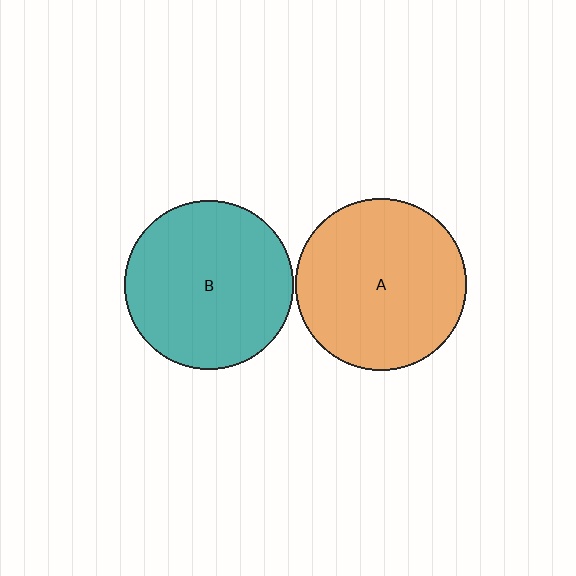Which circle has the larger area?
Circle A (orange).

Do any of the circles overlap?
No, none of the circles overlap.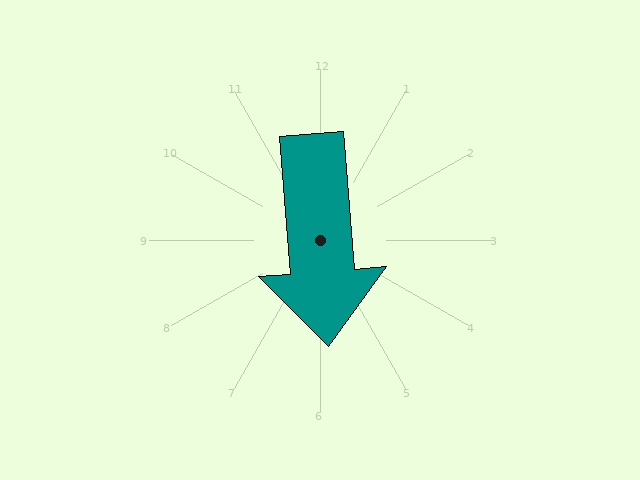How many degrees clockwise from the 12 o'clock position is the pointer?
Approximately 175 degrees.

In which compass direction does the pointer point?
South.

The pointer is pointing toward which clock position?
Roughly 6 o'clock.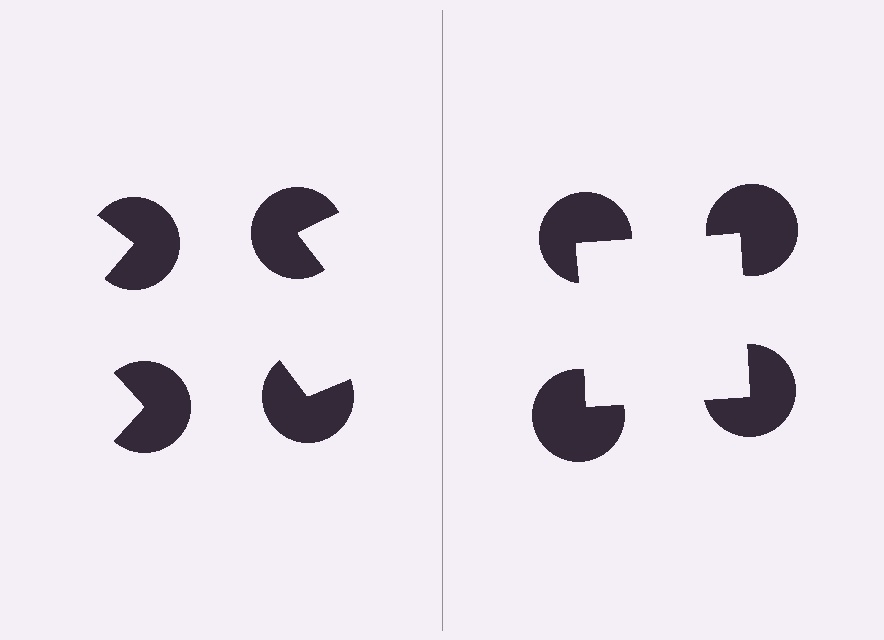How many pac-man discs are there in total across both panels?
8 — 4 on each side.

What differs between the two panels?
The pac-man discs are positioned identically on both sides; only the wedge orientations differ. On the right they align to a square; on the left they are misaligned.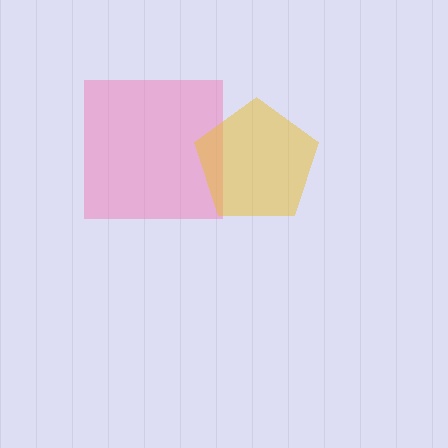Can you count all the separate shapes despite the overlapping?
Yes, there are 2 separate shapes.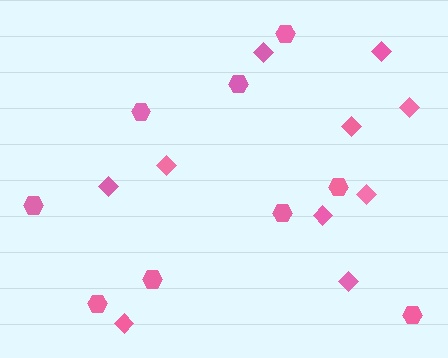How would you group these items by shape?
There are 2 groups: one group of hexagons (9) and one group of diamonds (10).